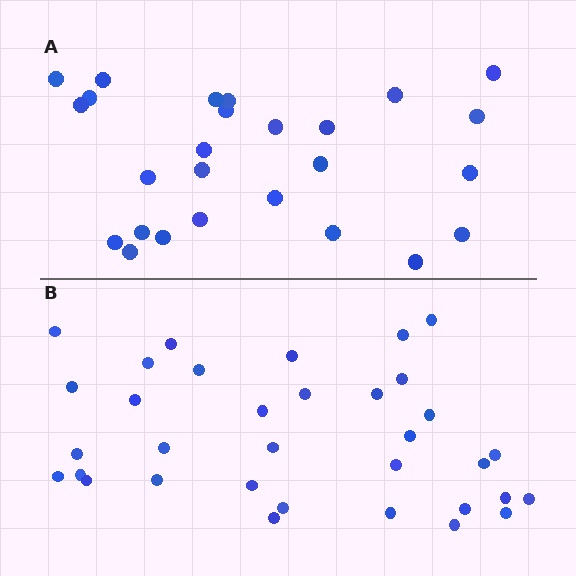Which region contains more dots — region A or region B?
Region B (the bottom region) has more dots.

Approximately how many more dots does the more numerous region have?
Region B has roughly 8 or so more dots than region A.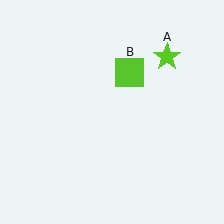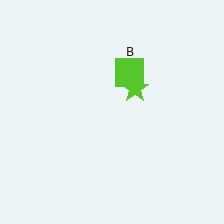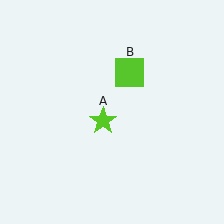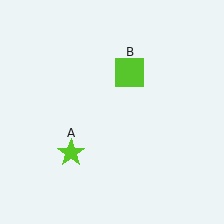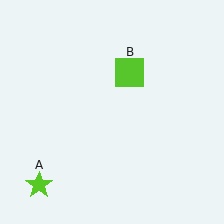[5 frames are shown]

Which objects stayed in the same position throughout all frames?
Lime square (object B) remained stationary.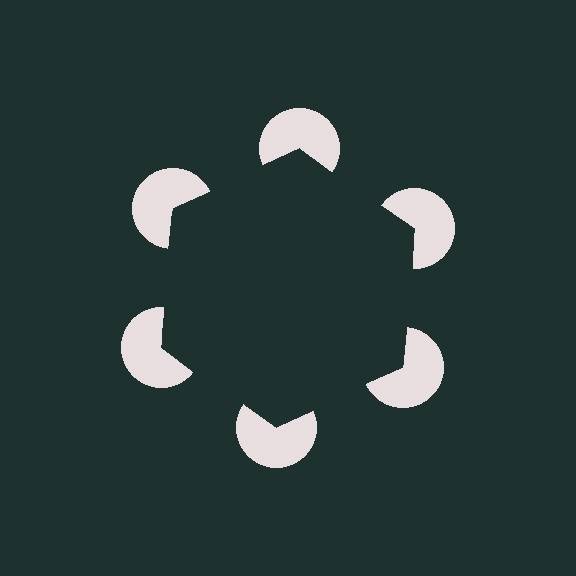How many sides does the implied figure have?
6 sides.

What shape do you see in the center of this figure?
An illusory hexagon — its edges are inferred from the aligned wedge cuts in the pac-man discs, not physically drawn.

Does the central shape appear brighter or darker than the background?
It typically appears slightly darker than the background, even though no actual brightness change is drawn.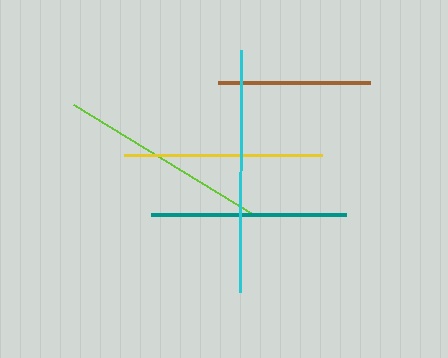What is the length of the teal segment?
The teal segment is approximately 195 pixels long.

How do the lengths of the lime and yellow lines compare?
The lime and yellow lines are approximately the same length.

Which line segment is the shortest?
The brown line is the shortest at approximately 152 pixels.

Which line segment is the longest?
The cyan line is the longest at approximately 242 pixels.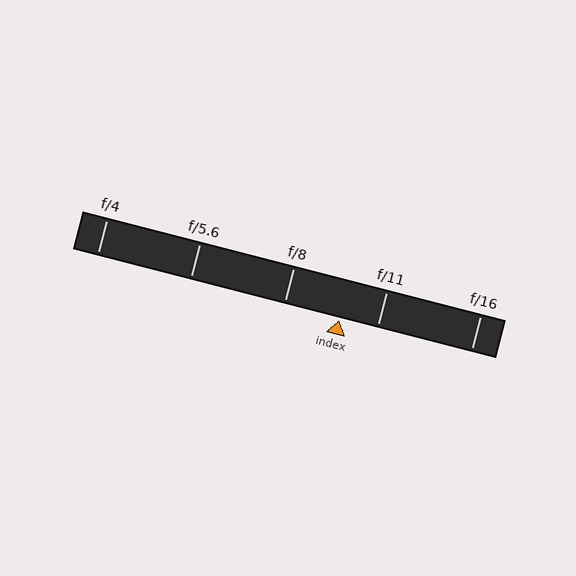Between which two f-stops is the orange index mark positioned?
The index mark is between f/8 and f/11.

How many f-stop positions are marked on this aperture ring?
There are 5 f-stop positions marked.